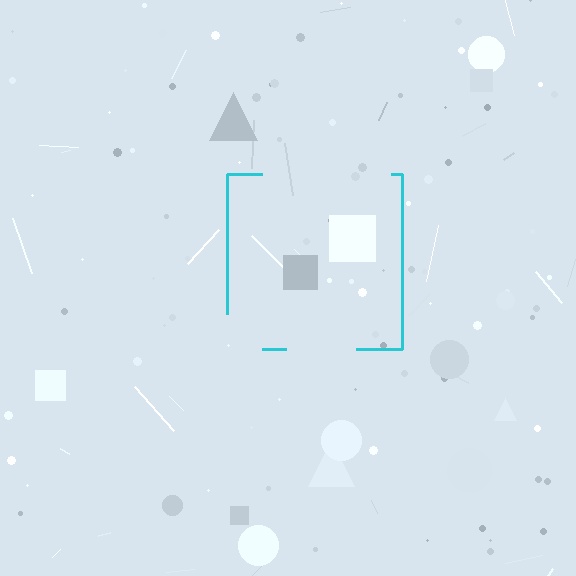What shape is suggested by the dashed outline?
The dashed outline suggests a square.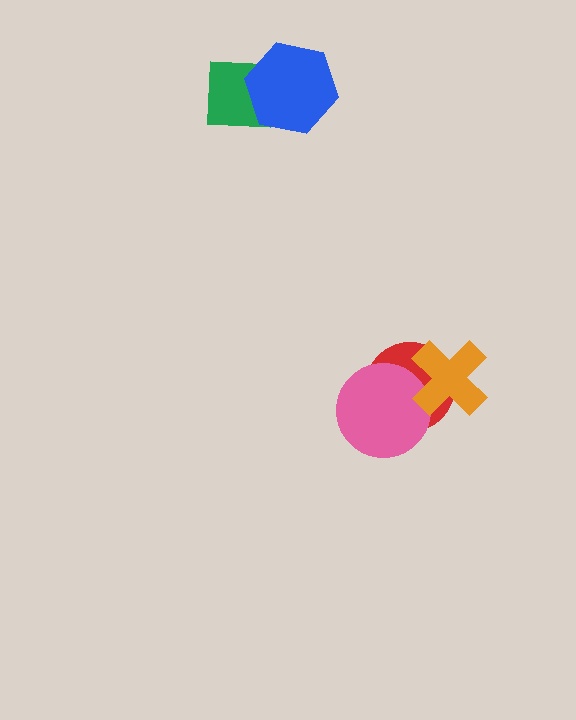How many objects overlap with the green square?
1 object overlaps with the green square.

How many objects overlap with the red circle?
2 objects overlap with the red circle.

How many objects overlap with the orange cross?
2 objects overlap with the orange cross.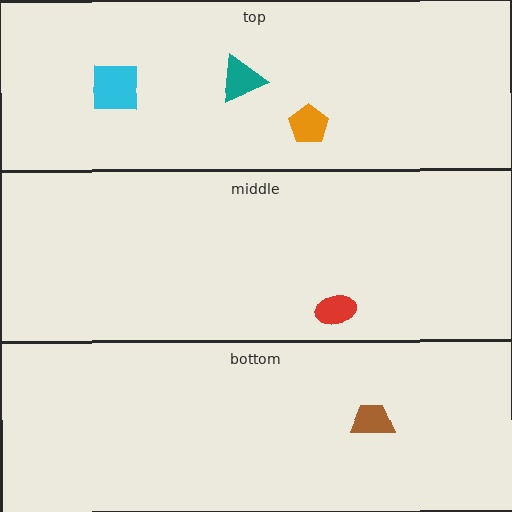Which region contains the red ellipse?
The middle region.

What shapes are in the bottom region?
The brown trapezoid.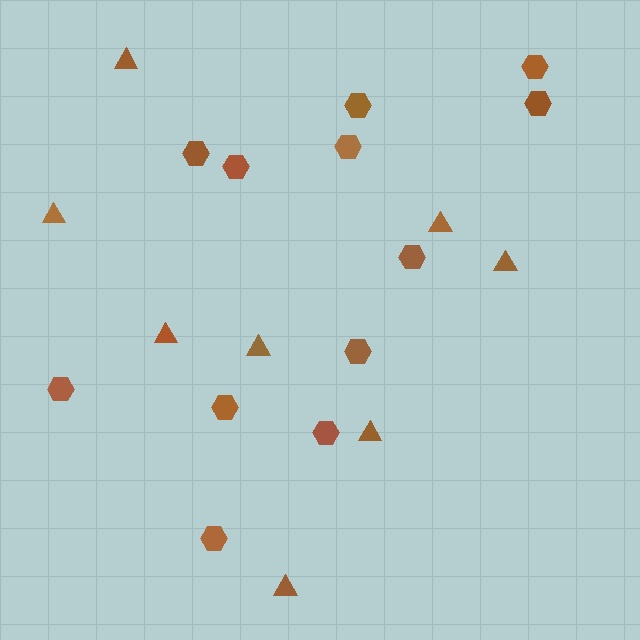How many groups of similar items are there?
There are 2 groups: one group of hexagons (12) and one group of triangles (8).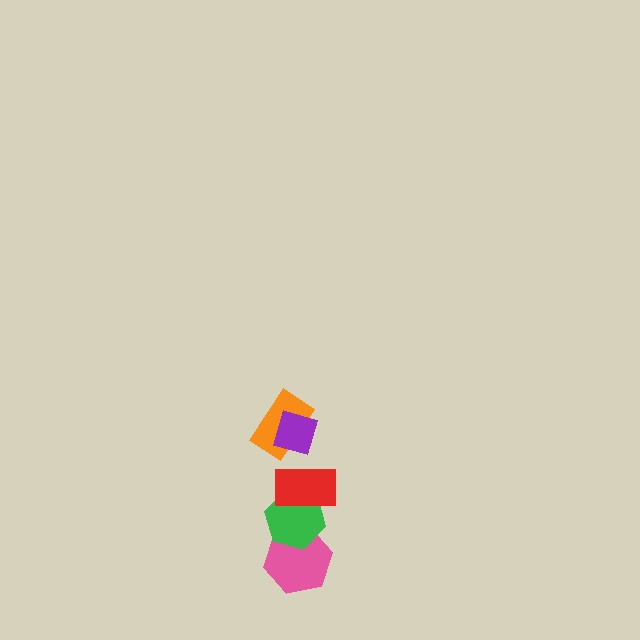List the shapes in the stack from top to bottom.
From top to bottom: the purple diamond, the orange rectangle, the red rectangle, the green hexagon, the pink hexagon.